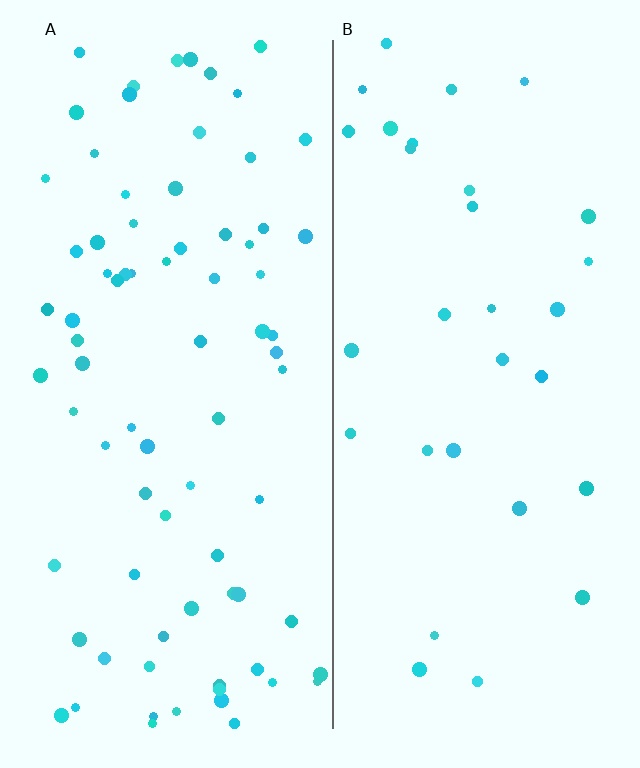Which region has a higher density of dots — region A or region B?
A (the left).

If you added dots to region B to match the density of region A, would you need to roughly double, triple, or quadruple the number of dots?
Approximately triple.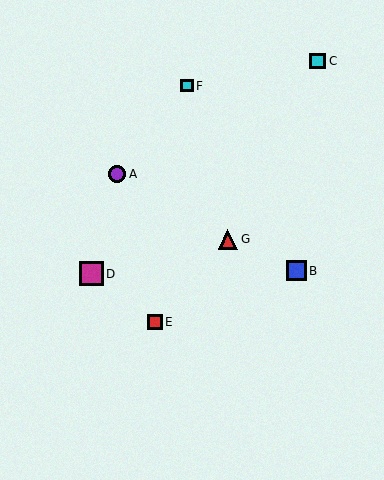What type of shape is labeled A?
Shape A is a purple circle.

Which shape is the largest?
The magenta square (labeled D) is the largest.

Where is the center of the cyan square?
The center of the cyan square is at (318, 61).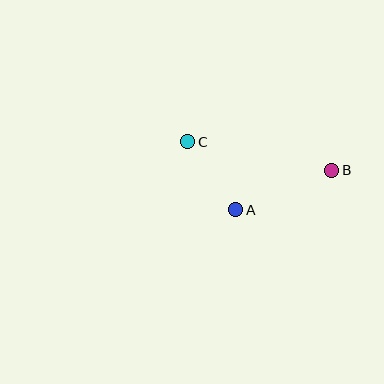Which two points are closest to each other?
Points A and C are closest to each other.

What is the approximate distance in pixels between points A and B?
The distance between A and B is approximately 103 pixels.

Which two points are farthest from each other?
Points B and C are farthest from each other.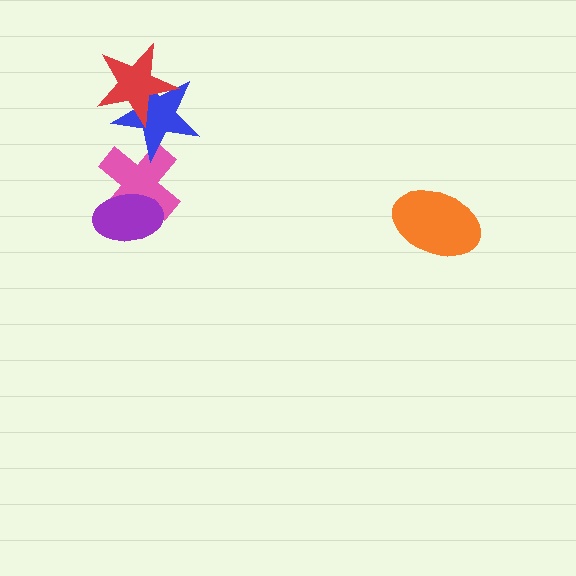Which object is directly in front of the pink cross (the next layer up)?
The purple ellipse is directly in front of the pink cross.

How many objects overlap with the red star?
1 object overlaps with the red star.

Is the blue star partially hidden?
Yes, it is partially covered by another shape.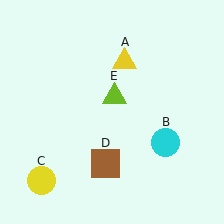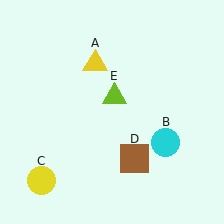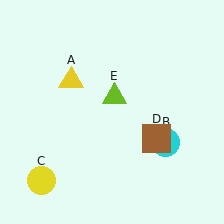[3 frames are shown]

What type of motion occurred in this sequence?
The yellow triangle (object A), brown square (object D) rotated counterclockwise around the center of the scene.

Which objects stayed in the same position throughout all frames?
Cyan circle (object B) and yellow circle (object C) and lime triangle (object E) remained stationary.